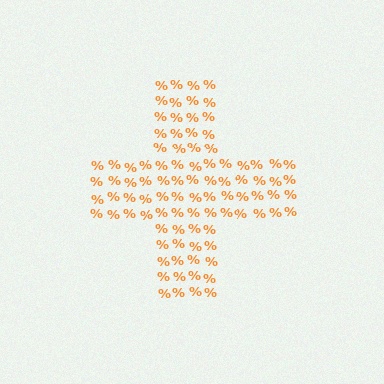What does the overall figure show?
The overall figure shows a cross.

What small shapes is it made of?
It is made of small percent signs.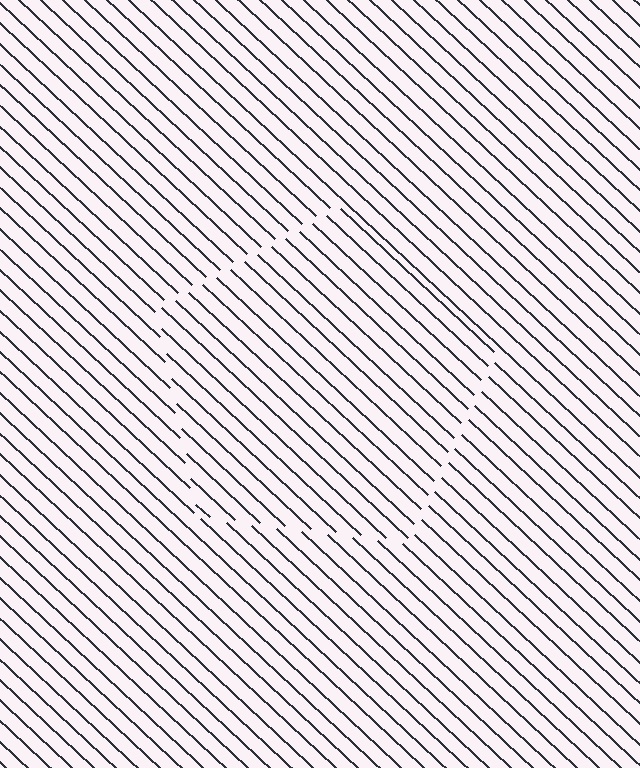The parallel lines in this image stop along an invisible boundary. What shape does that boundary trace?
An illusory pentagon. The interior of the shape contains the same grating, shifted by half a period — the contour is defined by the phase discontinuity where line-ends from the inner and outer gratings abut.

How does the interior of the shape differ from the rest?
The interior of the shape contains the same grating, shifted by half a period — the contour is defined by the phase discontinuity where line-ends from the inner and outer gratings abut.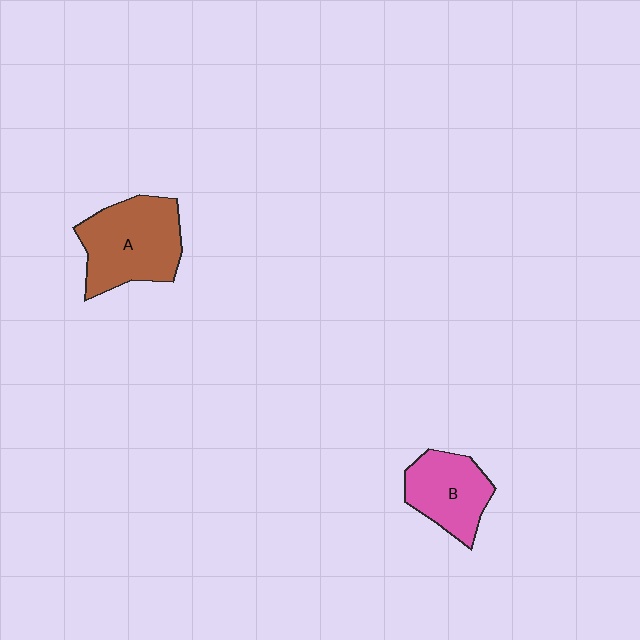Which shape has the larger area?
Shape A (brown).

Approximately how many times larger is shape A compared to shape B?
Approximately 1.4 times.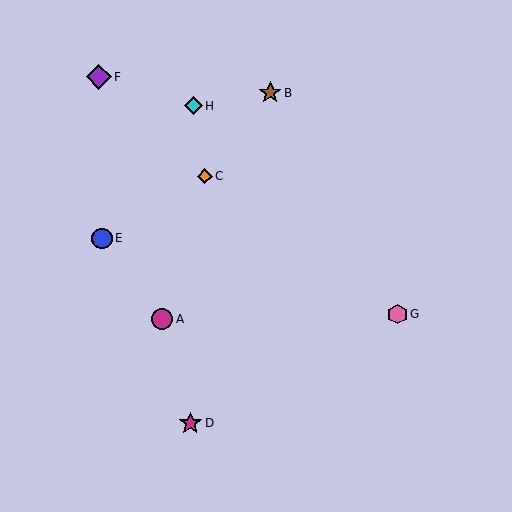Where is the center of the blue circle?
The center of the blue circle is at (102, 238).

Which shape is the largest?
The purple diamond (labeled F) is the largest.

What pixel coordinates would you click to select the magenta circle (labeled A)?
Click at (162, 319) to select the magenta circle A.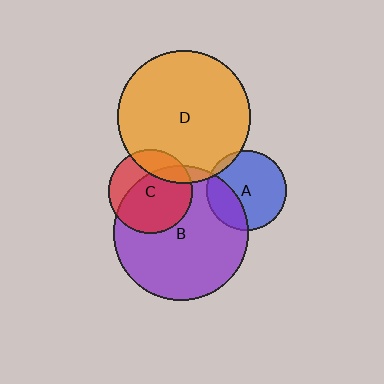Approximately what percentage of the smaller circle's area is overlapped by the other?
Approximately 30%.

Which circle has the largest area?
Circle B (purple).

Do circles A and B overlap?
Yes.